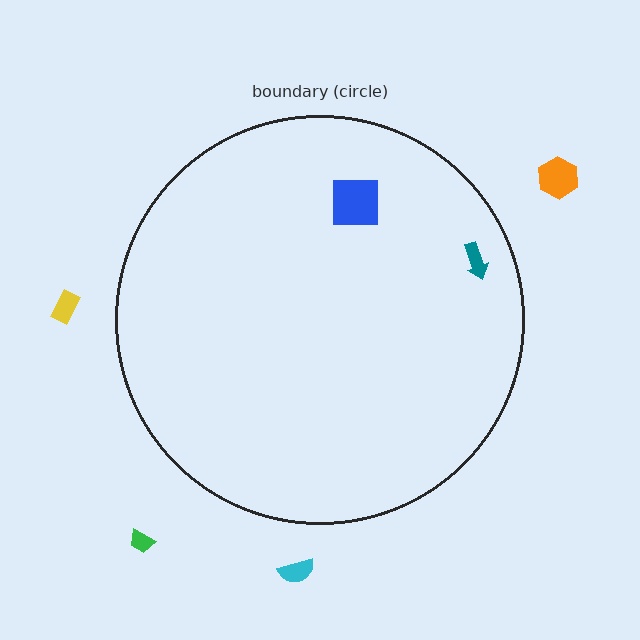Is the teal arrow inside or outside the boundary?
Inside.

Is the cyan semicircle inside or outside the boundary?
Outside.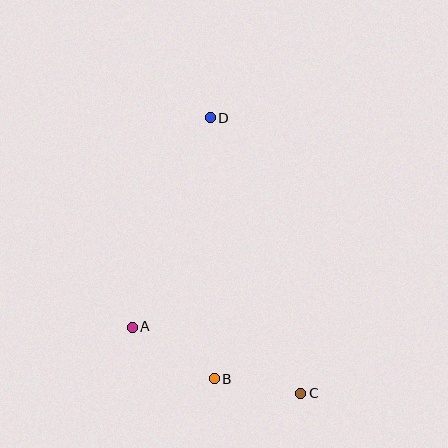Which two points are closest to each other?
Points B and C are closest to each other.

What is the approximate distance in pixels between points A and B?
The distance between A and B is approximately 97 pixels.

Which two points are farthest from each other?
Points C and D are farthest from each other.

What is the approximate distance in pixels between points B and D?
The distance between B and D is approximately 261 pixels.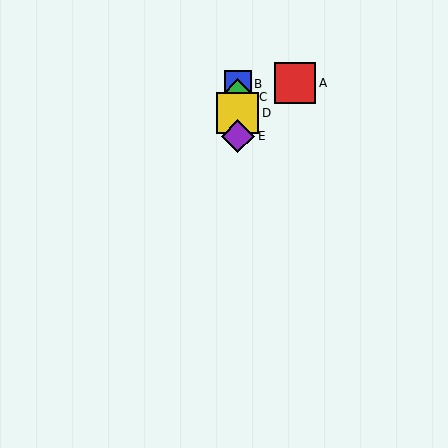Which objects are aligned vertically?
Objects B, C, D, E are aligned vertically.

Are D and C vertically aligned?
Yes, both are at x≈238.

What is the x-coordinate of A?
Object A is at x≈295.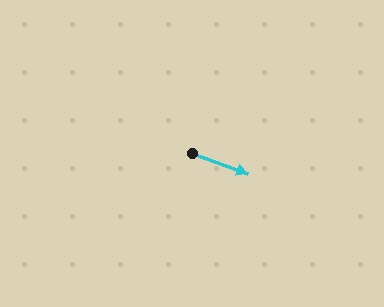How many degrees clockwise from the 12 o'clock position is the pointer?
Approximately 110 degrees.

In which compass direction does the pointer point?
East.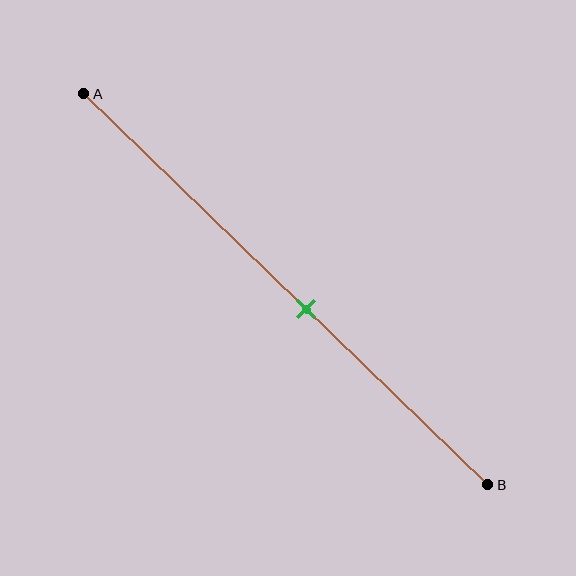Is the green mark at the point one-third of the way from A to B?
No, the mark is at about 55% from A, not at the 33% one-third point.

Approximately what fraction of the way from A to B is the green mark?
The green mark is approximately 55% of the way from A to B.